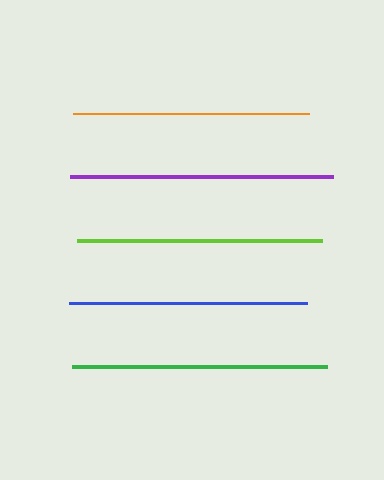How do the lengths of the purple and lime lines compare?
The purple and lime lines are approximately the same length.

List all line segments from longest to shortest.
From longest to shortest: purple, green, lime, blue, orange.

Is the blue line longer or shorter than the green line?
The green line is longer than the blue line.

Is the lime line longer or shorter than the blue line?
The lime line is longer than the blue line.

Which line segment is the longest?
The purple line is the longest at approximately 263 pixels.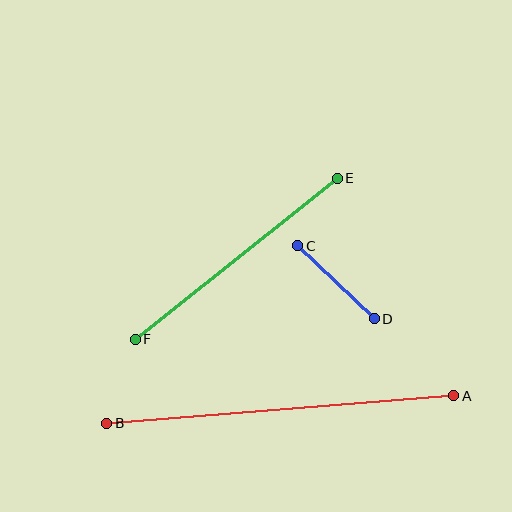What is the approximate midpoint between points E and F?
The midpoint is at approximately (236, 259) pixels.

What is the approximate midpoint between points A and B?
The midpoint is at approximately (280, 410) pixels.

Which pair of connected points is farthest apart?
Points A and B are farthest apart.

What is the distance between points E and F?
The distance is approximately 258 pixels.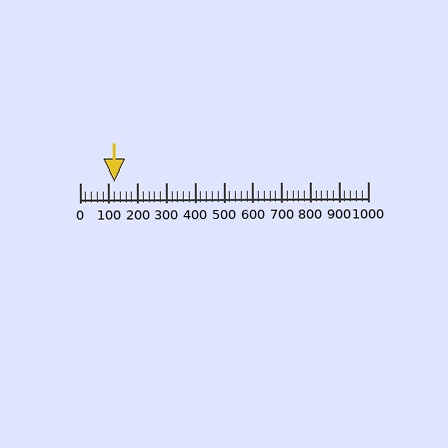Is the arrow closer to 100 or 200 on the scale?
The arrow is closer to 100.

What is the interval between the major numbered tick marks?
The major tick marks are spaced 100 units apart.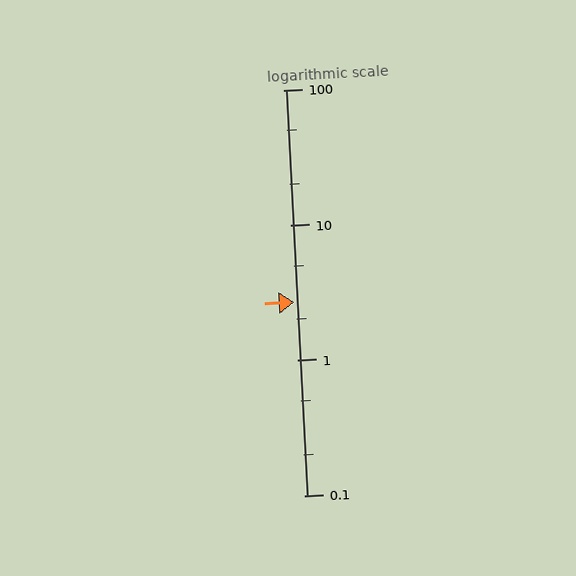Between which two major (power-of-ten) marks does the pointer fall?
The pointer is between 1 and 10.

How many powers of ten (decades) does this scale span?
The scale spans 3 decades, from 0.1 to 100.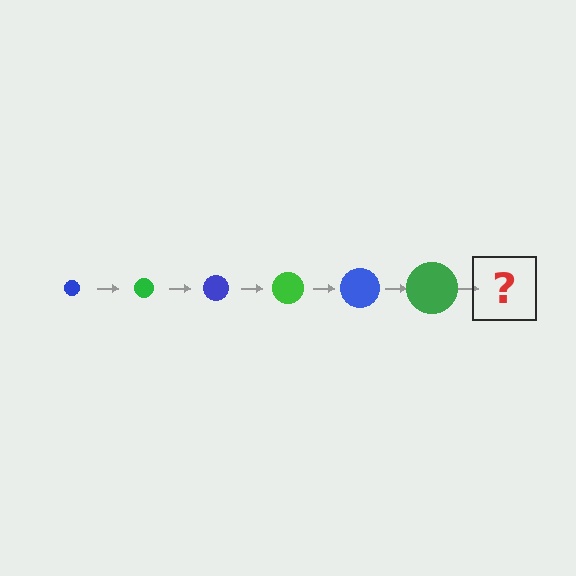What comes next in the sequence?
The next element should be a blue circle, larger than the previous one.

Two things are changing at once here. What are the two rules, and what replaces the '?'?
The two rules are that the circle grows larger each step and the color cycles through blue and green. The '?' should be a blue circle, larger than the previous one.